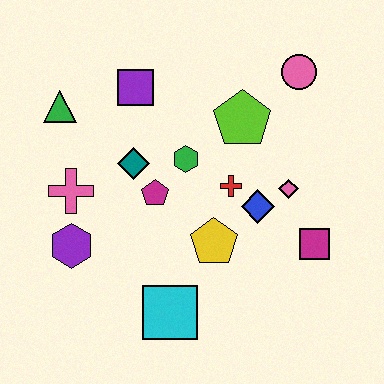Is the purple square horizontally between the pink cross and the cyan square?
Yes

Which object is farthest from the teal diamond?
The magenta square is farthest from the teal diamond.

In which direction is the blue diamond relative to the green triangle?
The blue diamond is to the right of the green triangle.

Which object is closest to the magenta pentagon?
The teal diamond is closest to the magenta pentagon.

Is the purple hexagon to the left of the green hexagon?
Yes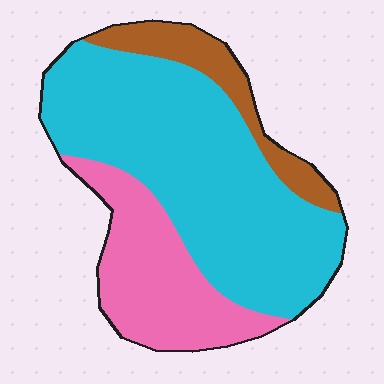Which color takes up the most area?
Cyan, at roughly 60%.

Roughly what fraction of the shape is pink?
Pink covers 26% of the shape.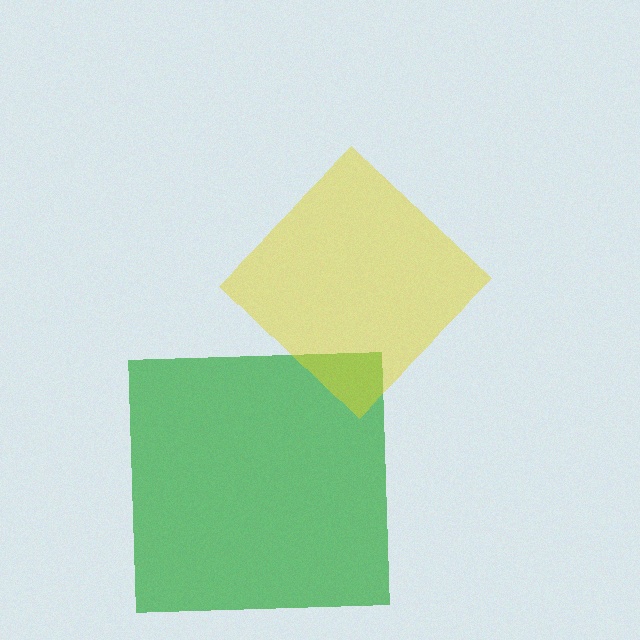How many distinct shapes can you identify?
There are 2 distinct shapes: a green square, a yellow diamond.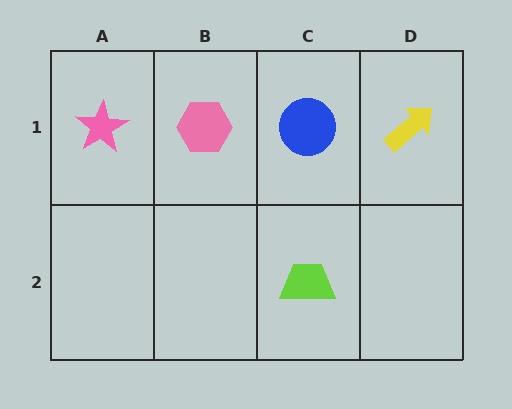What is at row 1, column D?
A yellow arrow.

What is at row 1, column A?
A pink star.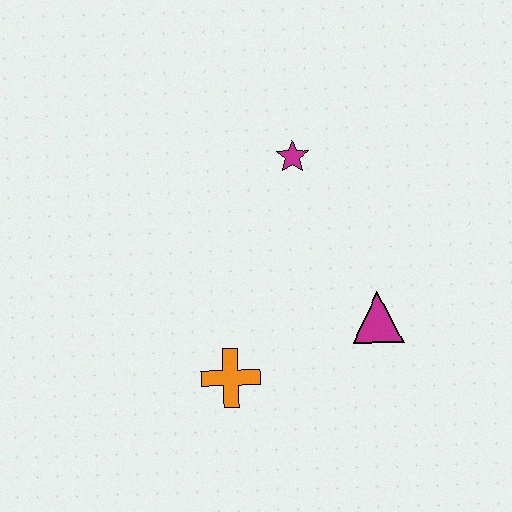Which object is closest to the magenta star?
The magenta triangle is closest to the magenta star.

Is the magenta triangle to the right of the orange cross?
Yes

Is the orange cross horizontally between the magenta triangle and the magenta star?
No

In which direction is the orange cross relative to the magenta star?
The orange cross is below the magenta star.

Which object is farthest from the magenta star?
The orange cross is farthest from the magenta star.